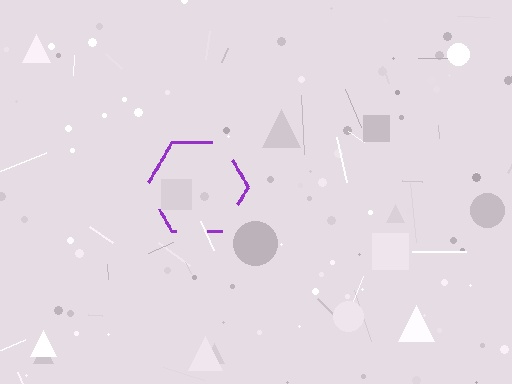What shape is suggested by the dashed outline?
The dashed outline suggests a hexagon.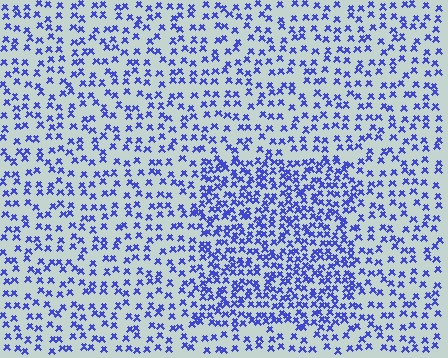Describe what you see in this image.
The image contains small blue elements arranged at two different densities. A rectangle-shaped region is visible where the elements are more densely packed than the surrounding area.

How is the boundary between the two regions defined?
The boundary is defined by a change in element density (approximately 1.9x ratio). All elements are the same color, size, and shape.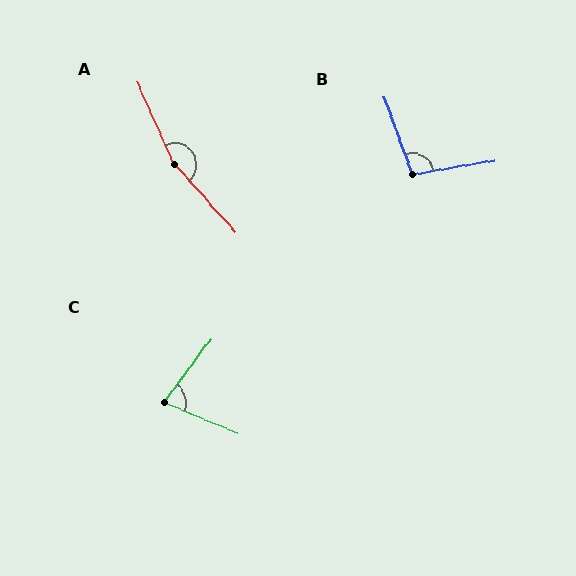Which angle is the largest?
A, at approximately 162 degrees.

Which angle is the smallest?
C, at approximately 76 degrees.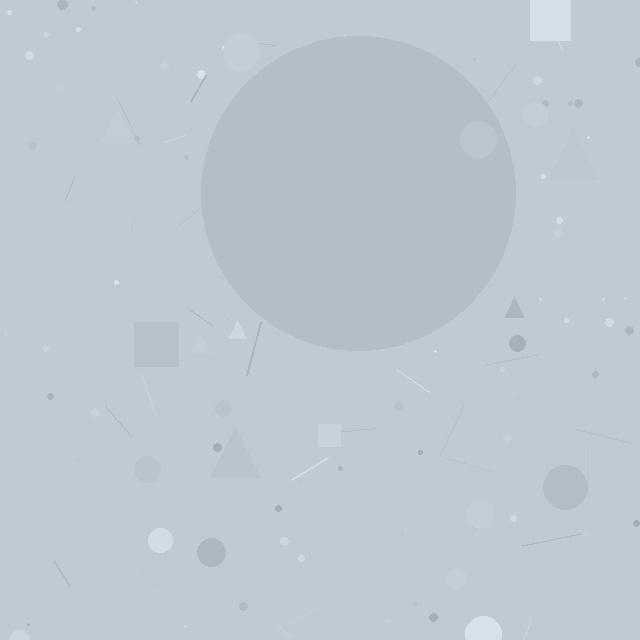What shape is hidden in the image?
A circle is hidden in the image.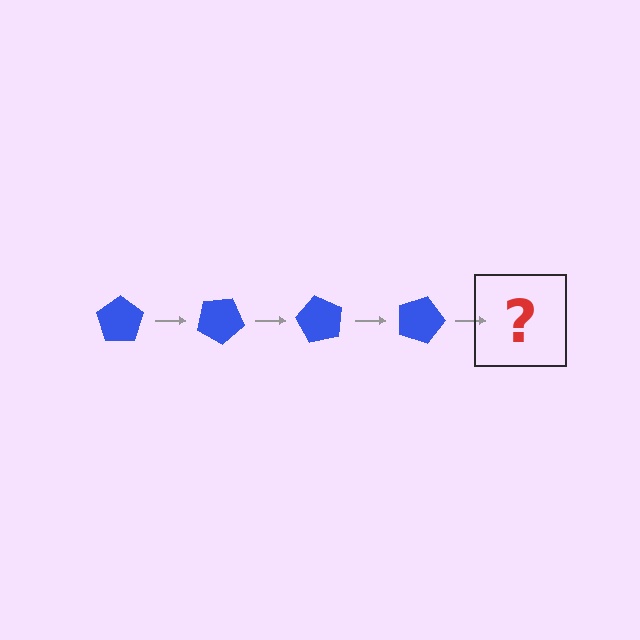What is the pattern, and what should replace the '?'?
The pattern is that the pentagon rotates 30 degrees each step. The '?' should be a blue pentagon rotated 120 degrees.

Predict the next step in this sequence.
The next step is a blue pentagon rotated 120 degrees.